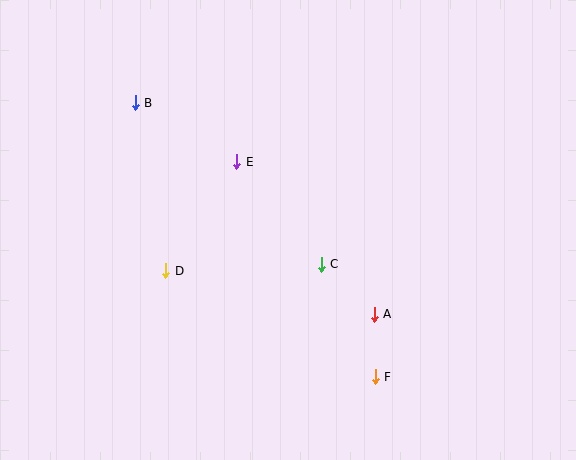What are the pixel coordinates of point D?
Point D is at (166, 271).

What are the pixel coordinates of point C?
Point C is at (321, 264).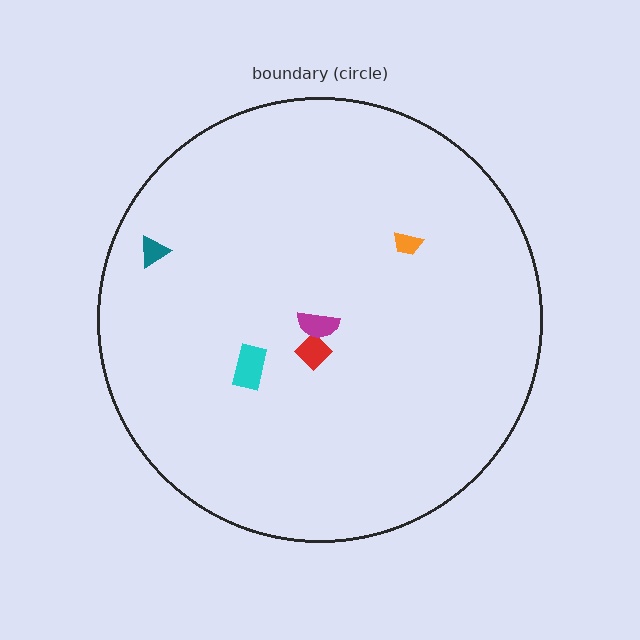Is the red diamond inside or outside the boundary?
Inside.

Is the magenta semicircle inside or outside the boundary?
Inside.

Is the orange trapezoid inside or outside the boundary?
Inside.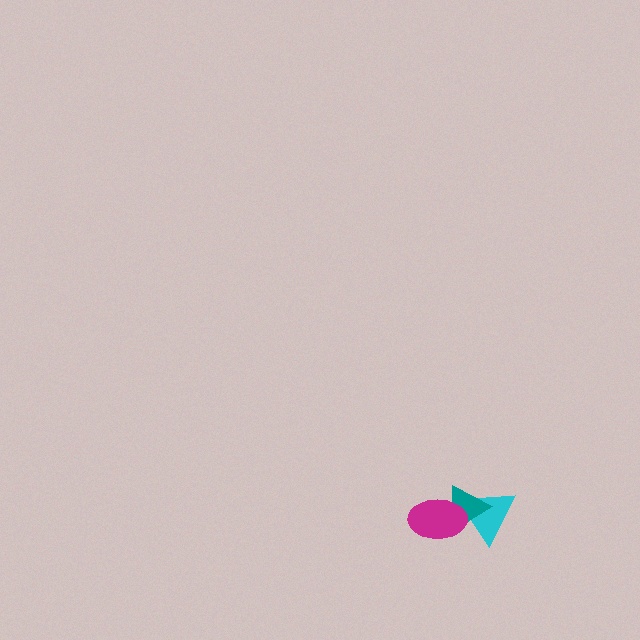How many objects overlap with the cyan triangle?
2 objects overlap with the cyan triangle.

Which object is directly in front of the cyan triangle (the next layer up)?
The teal triangle is directly in front of the cyan triangle.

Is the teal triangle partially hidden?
Yes, it is partially covered by another shape.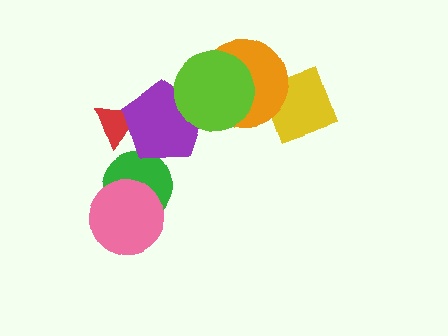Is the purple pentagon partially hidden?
Yes, it is partially covered by another shape.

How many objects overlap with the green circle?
2 objects overlap with the green circle.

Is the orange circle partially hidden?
Yes, it is partially covered by another shape.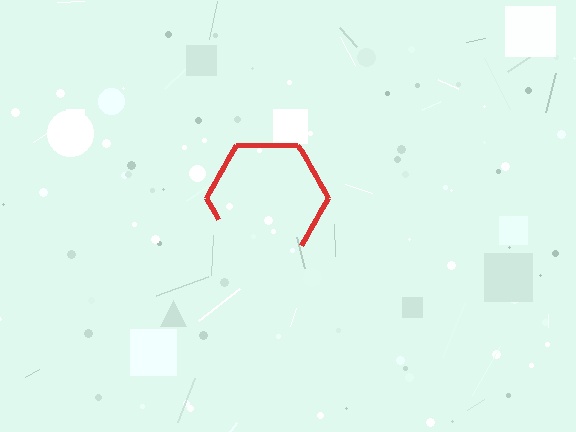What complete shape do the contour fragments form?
The contour fragments form a hexagon.